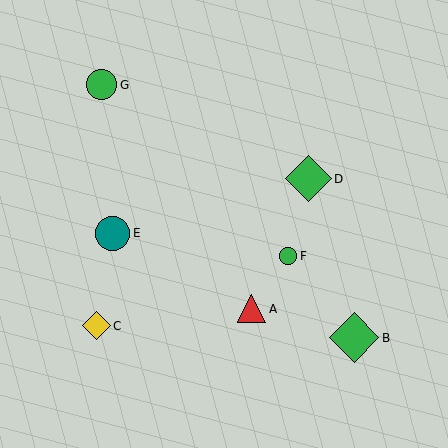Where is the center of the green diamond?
The center of the green diamond is at (354, 338).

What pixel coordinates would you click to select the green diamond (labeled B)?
Click at (354, 338) to select the green diamond B.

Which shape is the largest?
The green diamond (labeled B) is the largest.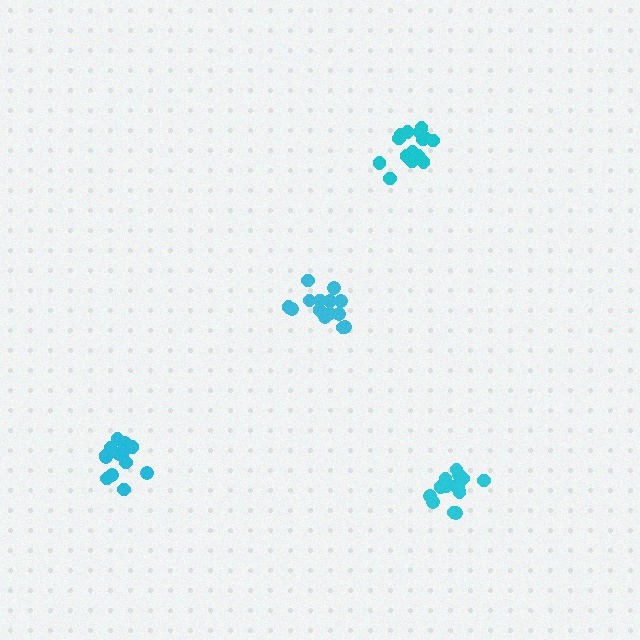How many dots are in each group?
Group 1: 16 dots, Group 2: 16 dots, Group 3: 14 dots, Group 4: 14 dots (60 total).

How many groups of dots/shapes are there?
There are 4 groups.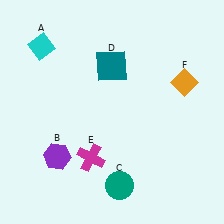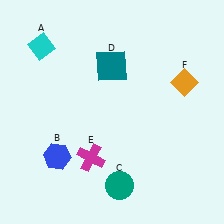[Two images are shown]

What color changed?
The hexagon (B) changed from purple in Image 1 to blue in Image 2.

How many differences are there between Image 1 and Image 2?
There is 1 difference between the two images.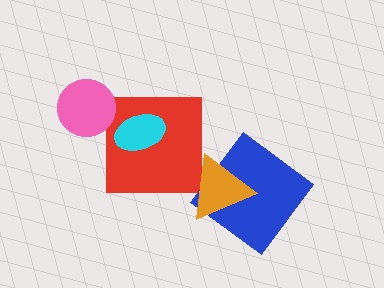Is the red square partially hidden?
Yes, it is partially covered by another shape.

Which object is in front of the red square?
The cyan ellipse is in front of the red square.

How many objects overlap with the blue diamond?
1 object overlaps with the blue diamond.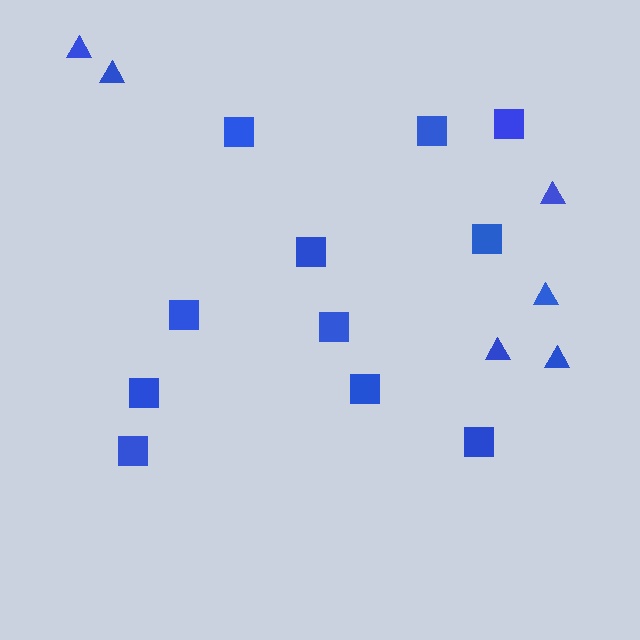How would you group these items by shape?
There are 2 groups: one group of squares (11) and one group of triangles (6).